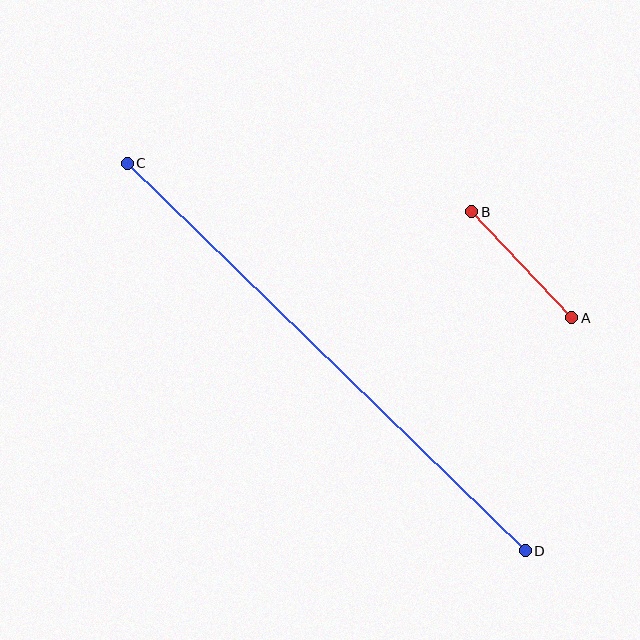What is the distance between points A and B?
The distance is approximately 146 pixels.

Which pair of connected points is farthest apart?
Points C and D are farthest apart.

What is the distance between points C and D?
The distance is approximately 555 pixels.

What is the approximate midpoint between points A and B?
The midpoint is at approximately (522, 265) pixels.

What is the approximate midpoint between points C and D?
The midpoint is at approximately (326, 357) pixels.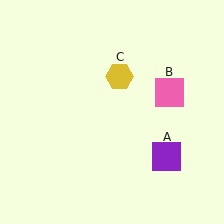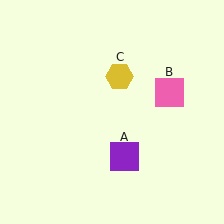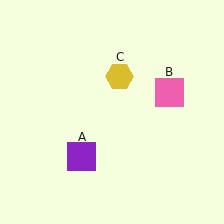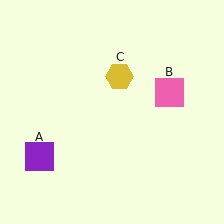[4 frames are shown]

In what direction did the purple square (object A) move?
The purple square (object A) moved left.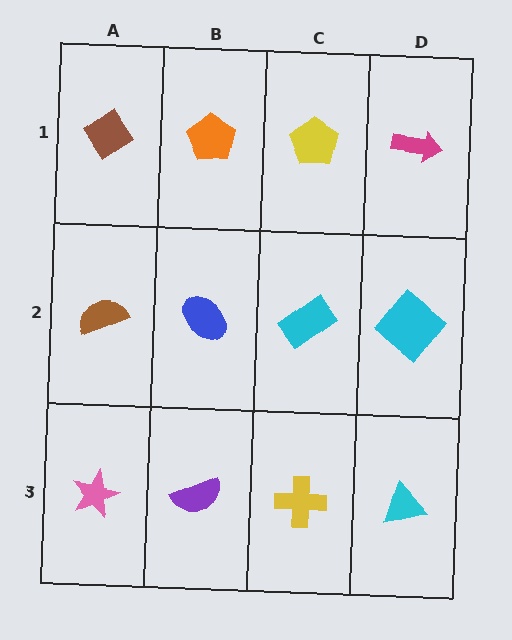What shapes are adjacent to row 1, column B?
A blue ellipse (row 2, column B), a brown diamond (row 1, column A), a yellow pentagon (row 1, column C).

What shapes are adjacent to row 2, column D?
A magenta arrow (row 1, column D), a cyan triangle (row 3, column D), a cyan rectangle (row 2, column C).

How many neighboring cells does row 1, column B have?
3.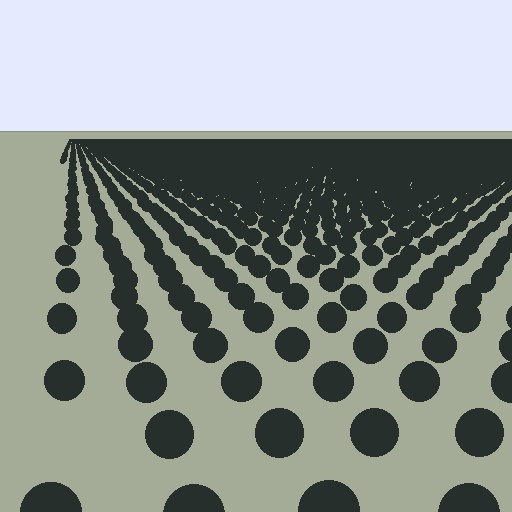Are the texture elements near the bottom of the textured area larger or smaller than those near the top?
Larger. Near the bottom, elements are closer to the viewer and appear at a bigger on-screen size.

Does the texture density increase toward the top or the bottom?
Density increases toward the top.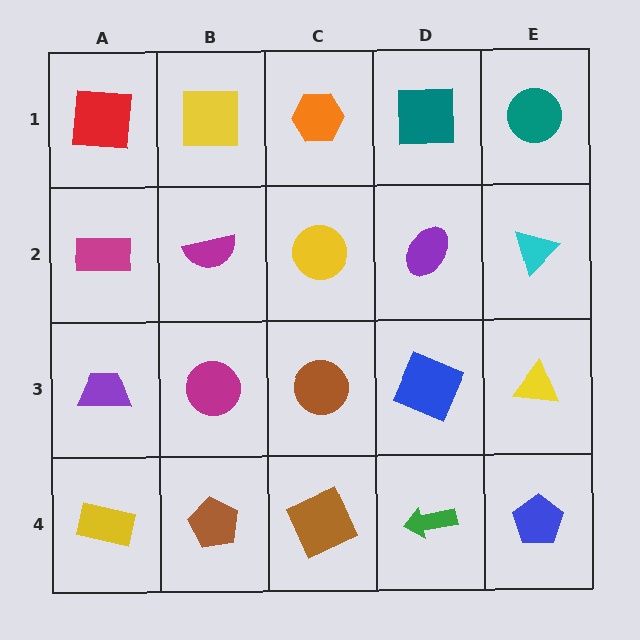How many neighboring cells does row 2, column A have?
3.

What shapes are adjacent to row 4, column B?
A magenta circle (row 3, column B), a yellow rectangle (row 4, column A), a brown square (row 4, column C).